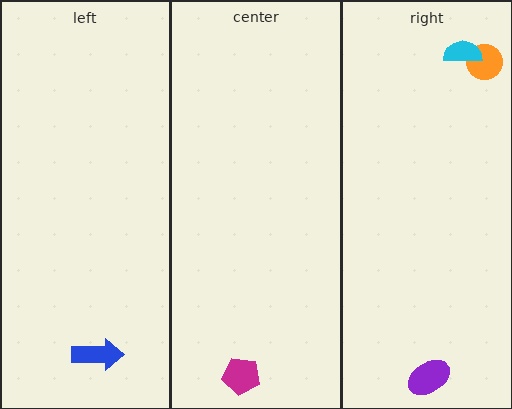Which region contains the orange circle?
The right region.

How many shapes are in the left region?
1.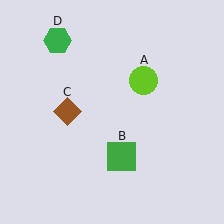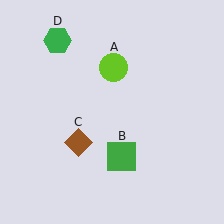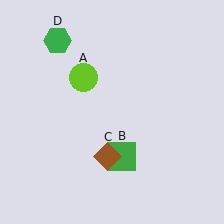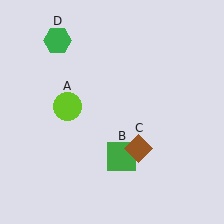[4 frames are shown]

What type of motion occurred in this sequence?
The lime circle (object A), brown diamond (object C) rotated counterclockwise around the center of the scene.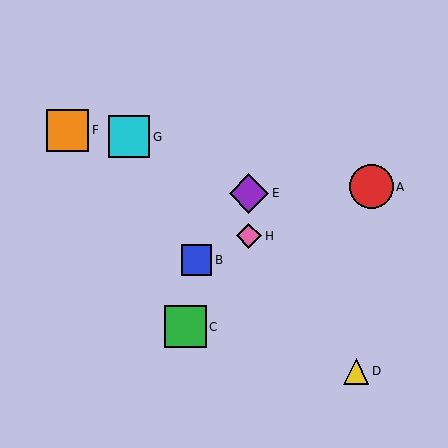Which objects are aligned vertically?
Objects E, H are aligned vertically.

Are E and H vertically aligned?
Yes, both are at x≈249.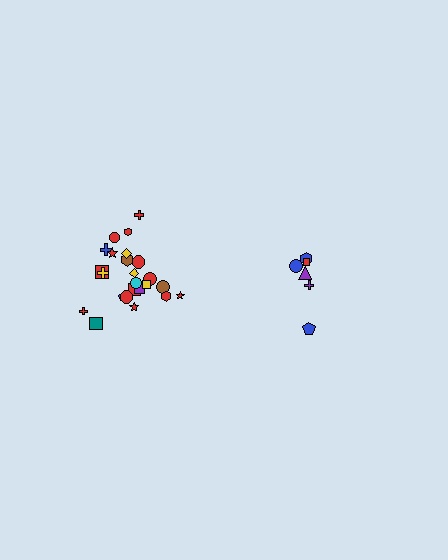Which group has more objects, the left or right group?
The left group.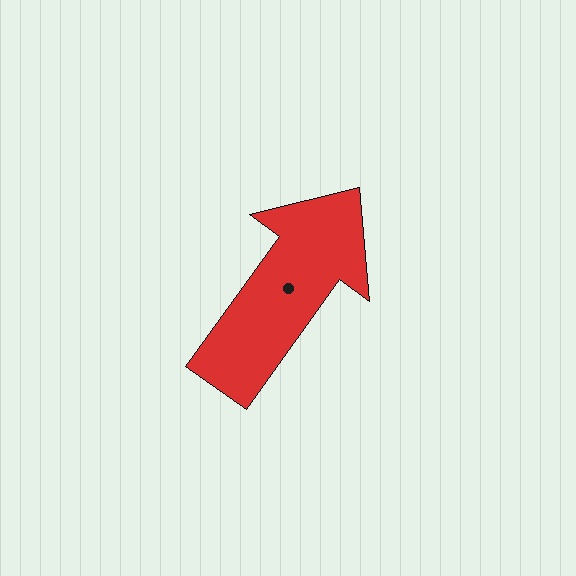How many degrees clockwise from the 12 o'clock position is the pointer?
Approximately 36 degrees.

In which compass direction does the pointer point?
Northeast.